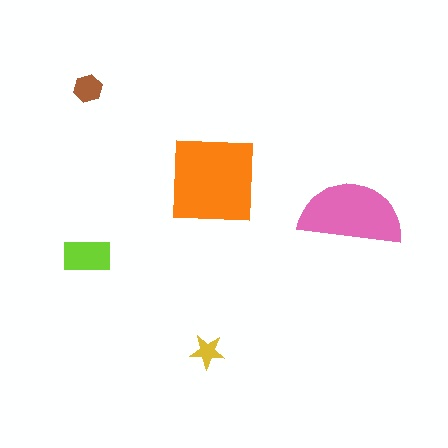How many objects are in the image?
There are 5 objects in the image.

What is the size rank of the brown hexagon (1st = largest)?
4th.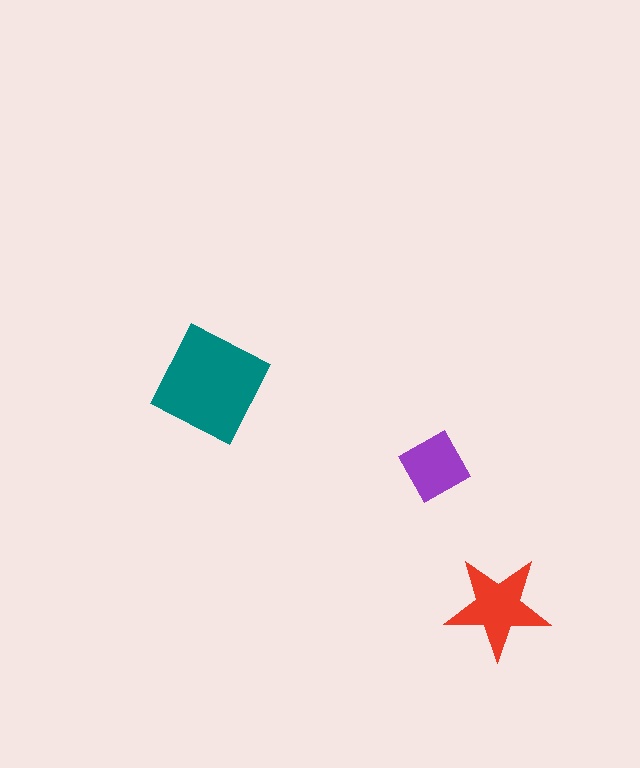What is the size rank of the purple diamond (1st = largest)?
3rd.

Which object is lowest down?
The red star is bottommost.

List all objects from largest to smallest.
The teal square, the red star, the purple diamond.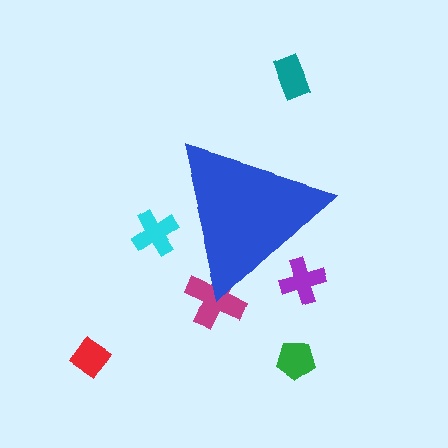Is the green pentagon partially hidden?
No, the green pentagon is fully visible.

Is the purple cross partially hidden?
Yes, the purple cross is partially hidden behind the blue triangle.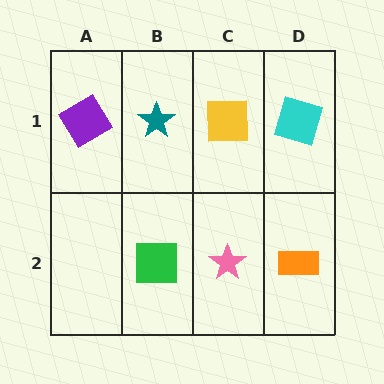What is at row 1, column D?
A cyan square.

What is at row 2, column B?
A green square.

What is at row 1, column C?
A yellow square.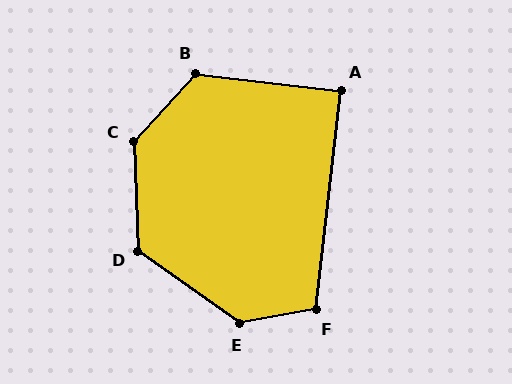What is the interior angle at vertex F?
Approximately 106 degrees (obtuse).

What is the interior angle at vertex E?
Approximately 135 degrees (obtuse).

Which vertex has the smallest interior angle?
A, at approximately 90 degrees.